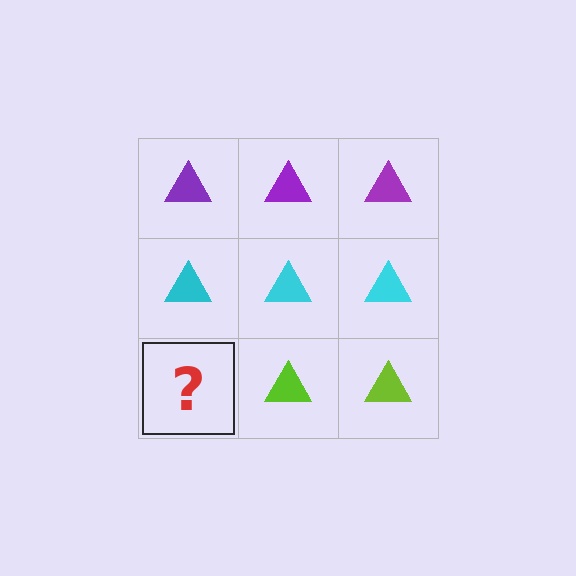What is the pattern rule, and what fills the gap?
The rule is that each row has a consistent color. The gap should be filled with a lime triangle.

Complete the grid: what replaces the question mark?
The question mark should be replaced with a lime triangle.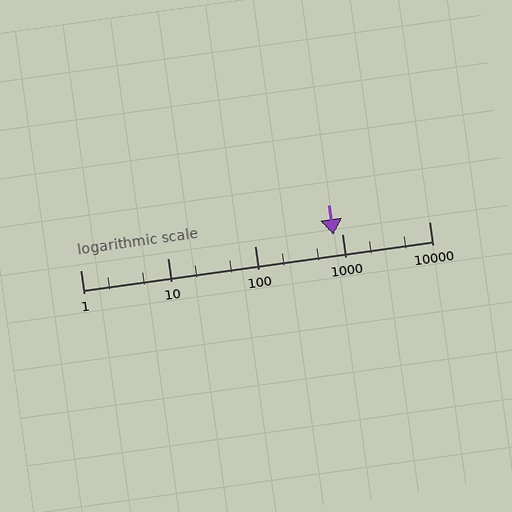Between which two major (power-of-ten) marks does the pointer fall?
The pointer is between 100 and 1000.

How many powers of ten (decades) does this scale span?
The scale spans 4 decades, from 1 to 10000.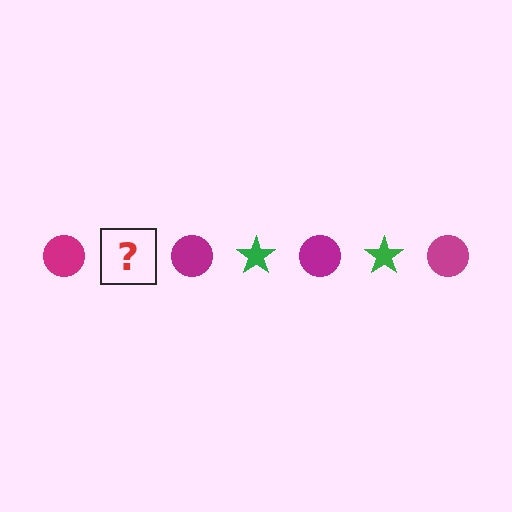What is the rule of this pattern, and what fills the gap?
The rule is that the pattern alternates between magenta circle and green star. The gap should be filled with a green star.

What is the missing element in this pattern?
The missing element is a green star.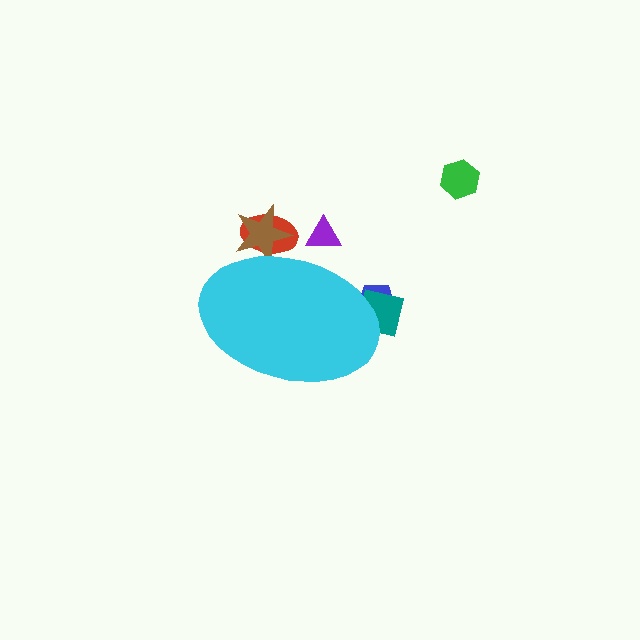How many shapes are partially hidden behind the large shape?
5 shapes are partially hidden.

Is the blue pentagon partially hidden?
Yes, the blue pentagon is partially hidden behind the cyan ellipse.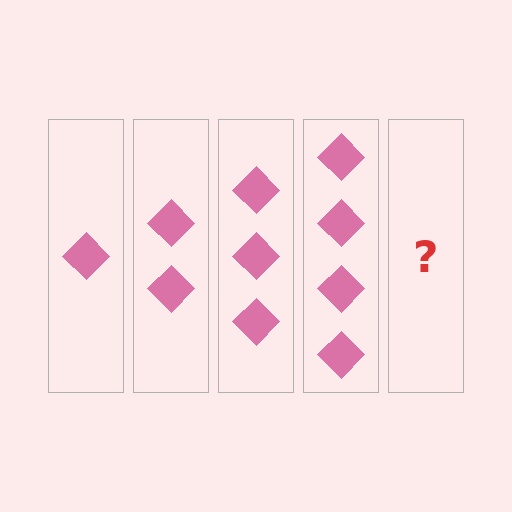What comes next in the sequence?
The next element should be 5 diamonds.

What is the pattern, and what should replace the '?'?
The pattern is that each step adds one more diamond. The '?' should be 5 diamonds.